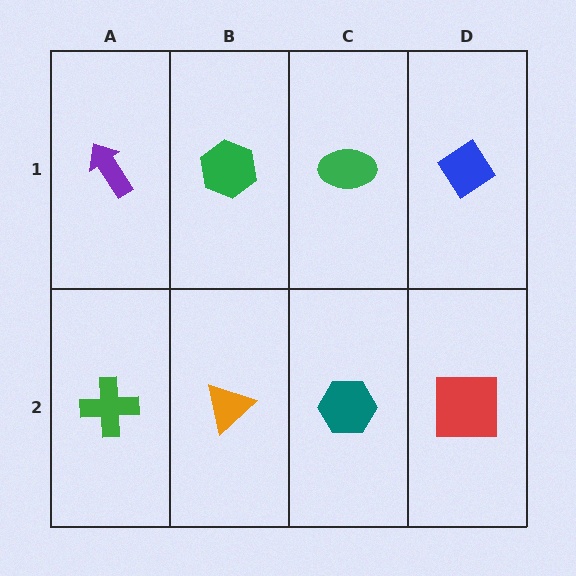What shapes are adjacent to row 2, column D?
A blue diamond (row 1, column D), a teal hexagon (row 2, column C).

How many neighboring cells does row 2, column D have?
2.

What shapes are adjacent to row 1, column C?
A teal hexagon (row 2, column C), a green hexagon (row 1, column B), a blue diamond (row 1, column D).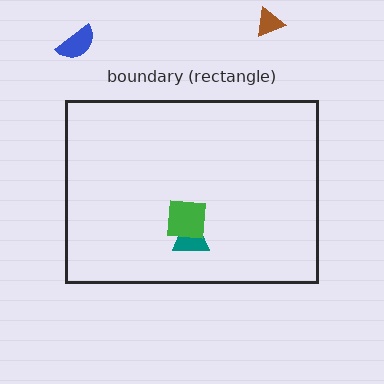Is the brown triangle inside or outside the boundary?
Outside.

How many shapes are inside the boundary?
2 inside, 2 outside.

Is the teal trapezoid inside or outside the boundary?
Inside.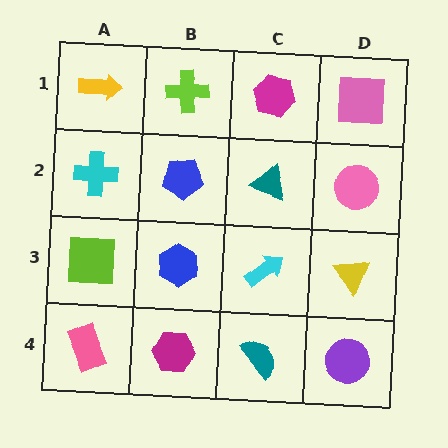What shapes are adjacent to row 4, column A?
A lime square (row 3, column A), a magenta hexagon (row 4, column B).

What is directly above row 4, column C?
A cyan arrow.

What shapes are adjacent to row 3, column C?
A teal triangle (row 2, column C), a teal semicircle (row 4, column C), a blue hexagon (row 3, column B), a yellow triangle (row 3, column D).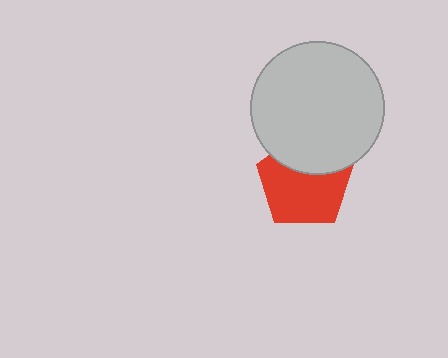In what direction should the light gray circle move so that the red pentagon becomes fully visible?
The light gray circle should move up. That is the shortest direction to clear the overlap and leave the red pentagon fully visible.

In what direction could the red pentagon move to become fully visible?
The red pentagon could move down. That would shift it out from behind the light gray circle entirely.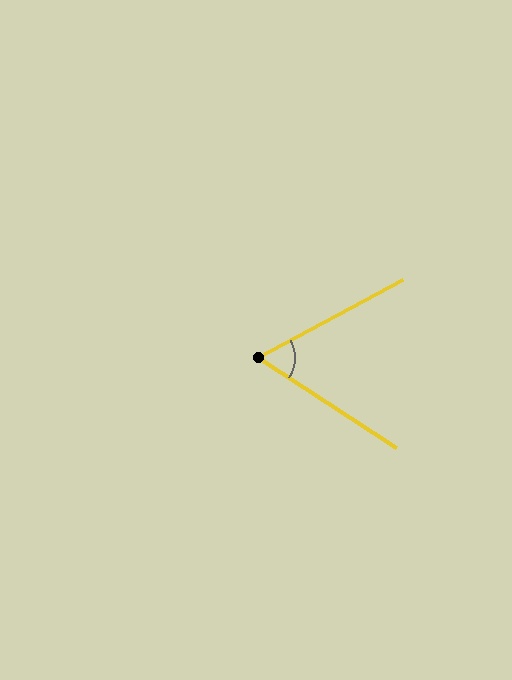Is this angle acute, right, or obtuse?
It is acute.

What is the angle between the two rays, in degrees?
Approximately 62 degrees.